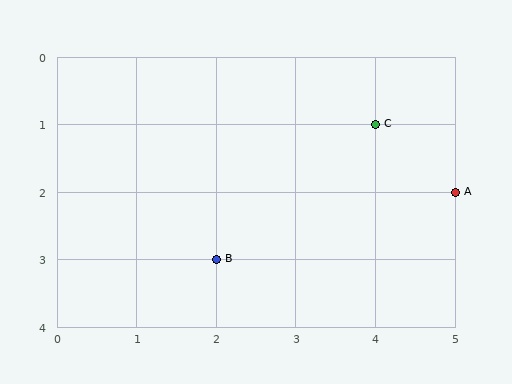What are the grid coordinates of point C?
Point C is at grid coordinates (4, 1).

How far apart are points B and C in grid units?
Points B and C are 2 columns and 2 rows apart (about 2.8 grid units diagonally).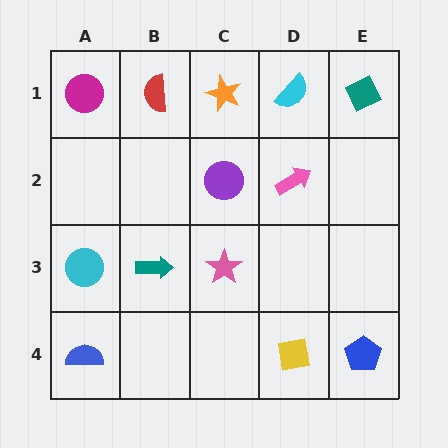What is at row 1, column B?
A red semicircle.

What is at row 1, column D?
A cyan semicircle.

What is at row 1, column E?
A teal diamond.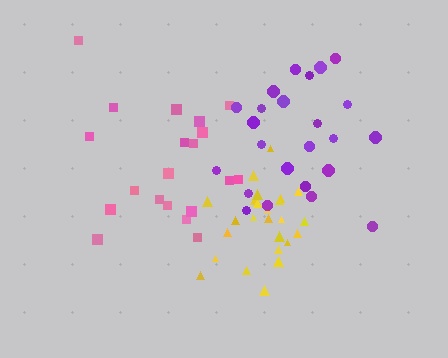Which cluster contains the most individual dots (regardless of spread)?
Yellow (25).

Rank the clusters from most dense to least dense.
yellow, purple, pink.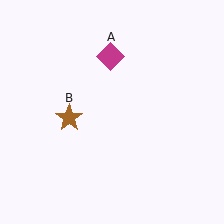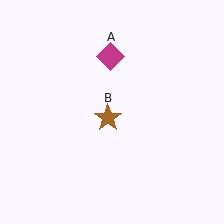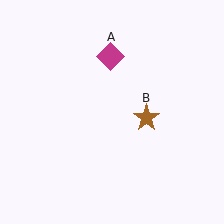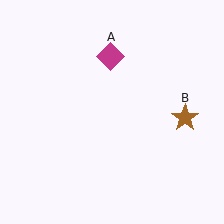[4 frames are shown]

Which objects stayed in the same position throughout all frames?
Magenta diamond (object A) remained stationary.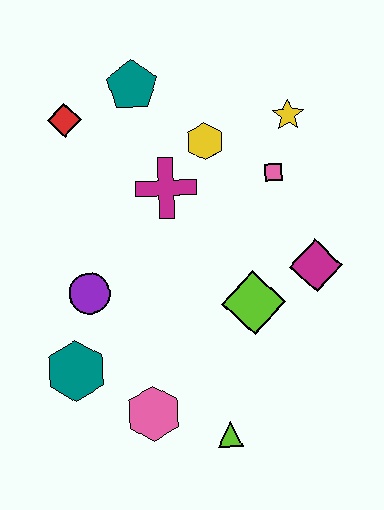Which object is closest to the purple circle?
The teal hexagon is closest to the purple circle.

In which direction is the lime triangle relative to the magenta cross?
The lime triangle is below the magenta cross.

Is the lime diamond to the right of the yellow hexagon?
Yes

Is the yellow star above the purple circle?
Yes